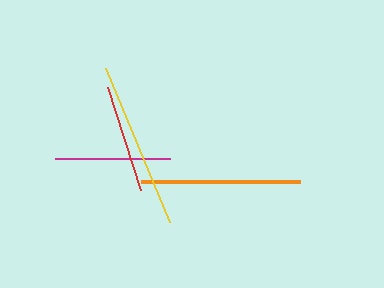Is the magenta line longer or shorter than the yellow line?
The yellow line is longer than the magenta line.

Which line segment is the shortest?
The red line is the shortest at approximately 108 pixels.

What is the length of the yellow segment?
The yellow segment is approximately 167 pixels long.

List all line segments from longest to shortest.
From longest to shortest: yellow, orange, magenta, red.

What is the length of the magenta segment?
The magenta segment is approximately 115 pixels long.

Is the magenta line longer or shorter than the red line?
The magenta line is longer than the red line.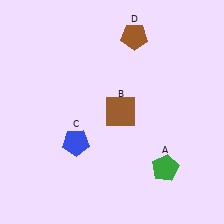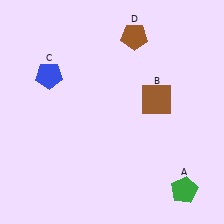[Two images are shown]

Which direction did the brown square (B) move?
The brown square (B) moved right.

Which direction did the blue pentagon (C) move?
The blue pentagon (C) moved up.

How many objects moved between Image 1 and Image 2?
3 objects moved between the two images.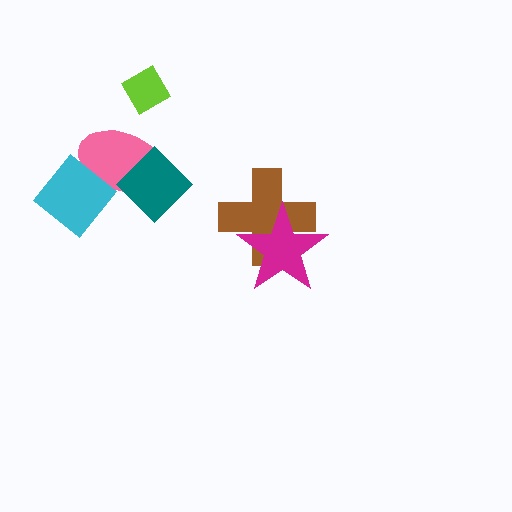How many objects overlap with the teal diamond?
1 object overlaps with the teal diamond.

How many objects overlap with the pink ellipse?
2 objects overlap with the pink ellipse.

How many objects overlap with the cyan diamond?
1 object overlaps with the cyan diamond.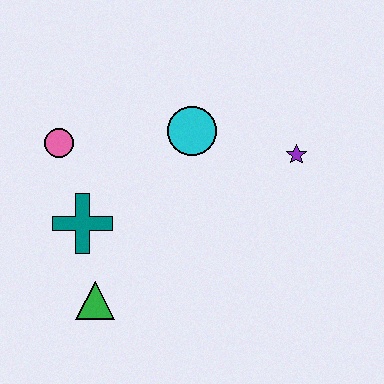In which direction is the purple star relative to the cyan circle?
The purple star is to the right of the cyan circle.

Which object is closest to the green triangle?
The teal cross is closest to the green triangle.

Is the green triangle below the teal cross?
Yes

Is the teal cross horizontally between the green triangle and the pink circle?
Yes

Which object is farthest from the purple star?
The green triangle is farthest from the purple star.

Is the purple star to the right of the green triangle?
Yes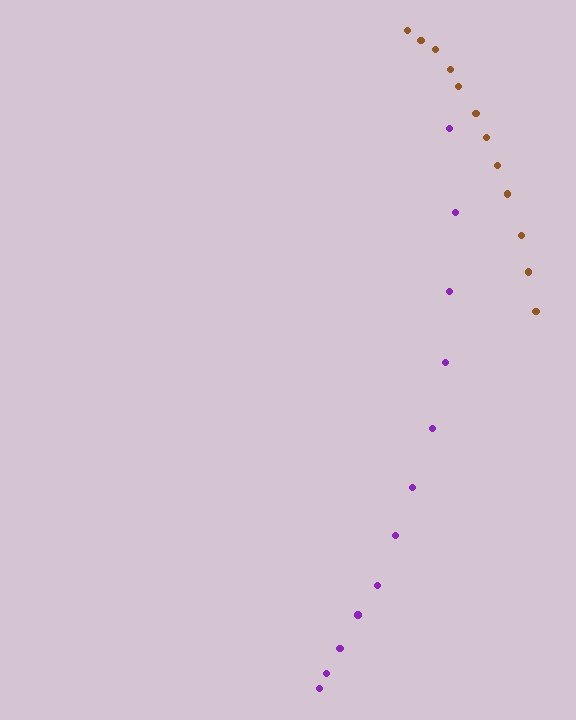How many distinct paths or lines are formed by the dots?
There are 2 distinct paths.